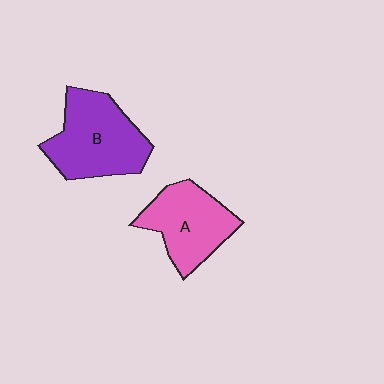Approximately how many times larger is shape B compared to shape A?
Approximately 1.2 times.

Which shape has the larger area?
Shape B (purple).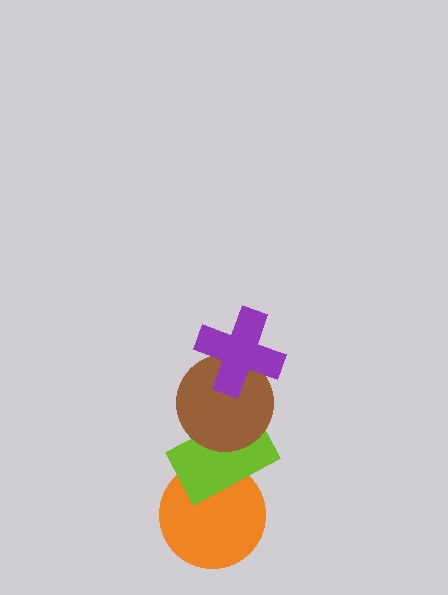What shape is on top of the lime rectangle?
The brown circle is on top of the lime rectangle.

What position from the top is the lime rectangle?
The lime rectangle is 3rd from the top.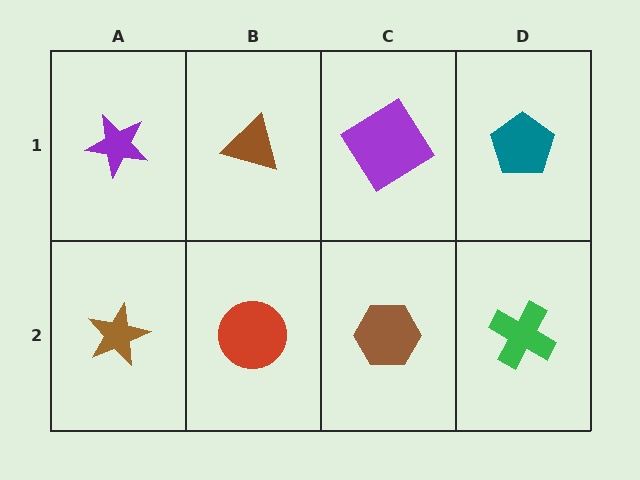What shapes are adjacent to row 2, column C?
A purple diamond (row 1, column C), a red circle (row 2, column B), a green cross (row 2, column D).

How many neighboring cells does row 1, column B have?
3.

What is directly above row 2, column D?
A teal pentagon.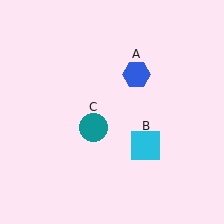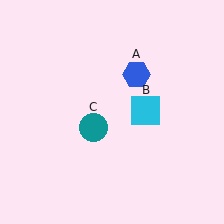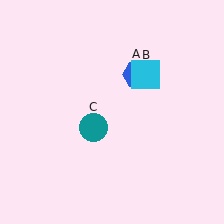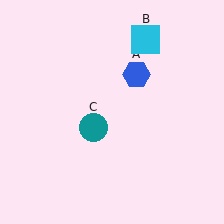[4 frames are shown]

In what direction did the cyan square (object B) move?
The cyan square (object B) moved up.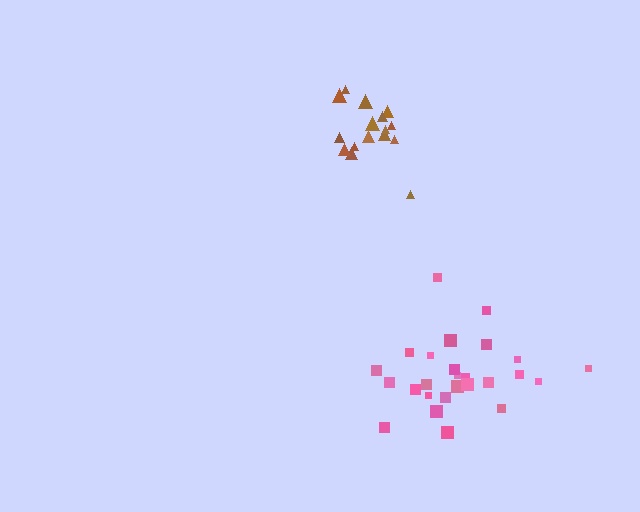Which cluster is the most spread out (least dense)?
Pink.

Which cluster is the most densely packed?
Brown.